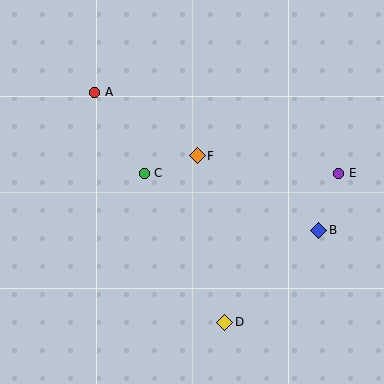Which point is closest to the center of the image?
Point F at (197, 156) is closest to the center.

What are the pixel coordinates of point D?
Point D is at (225, 322).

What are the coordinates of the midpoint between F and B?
The midpoint between F and B is at (258, 193).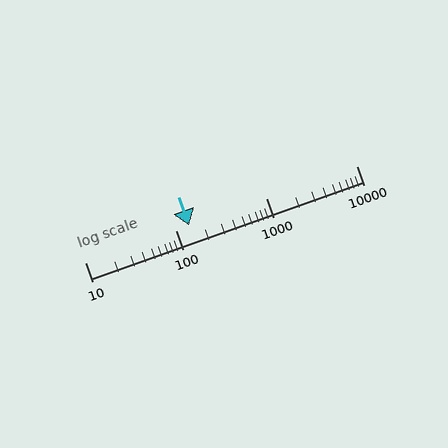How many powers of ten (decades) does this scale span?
The scale spans 3 decades, from 10 to 10000.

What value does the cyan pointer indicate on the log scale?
The pointer indicates approximately 140.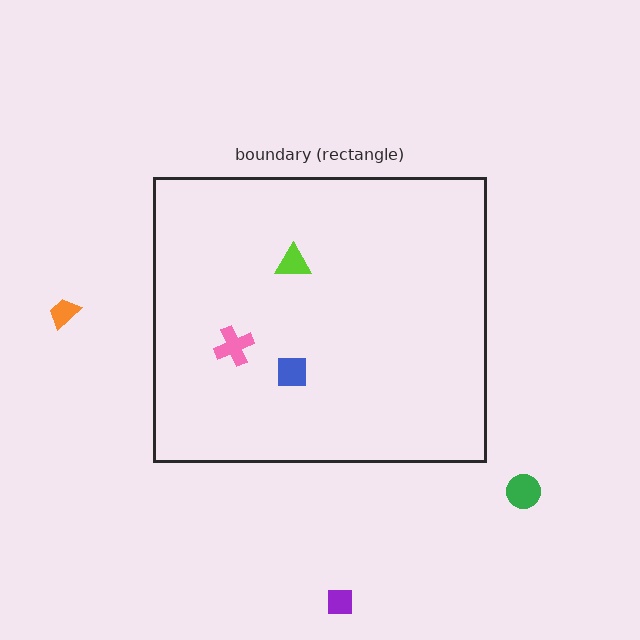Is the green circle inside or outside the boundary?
Outside.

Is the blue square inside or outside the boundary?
Inside.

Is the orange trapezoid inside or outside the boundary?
Outside.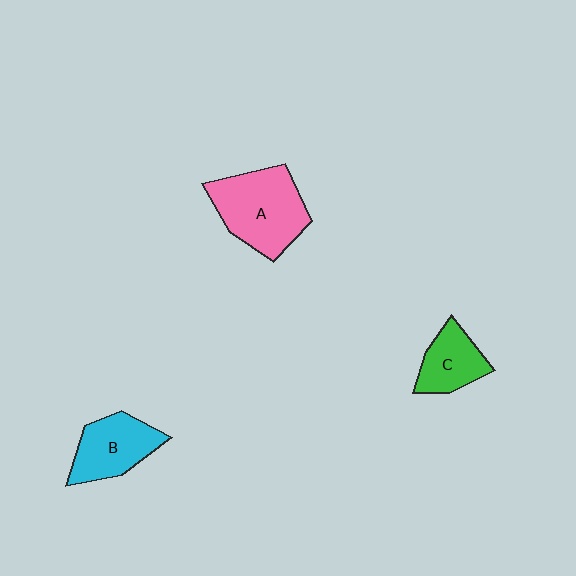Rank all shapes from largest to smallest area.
From largest to smallest: A (pink), B (cyan), C (green).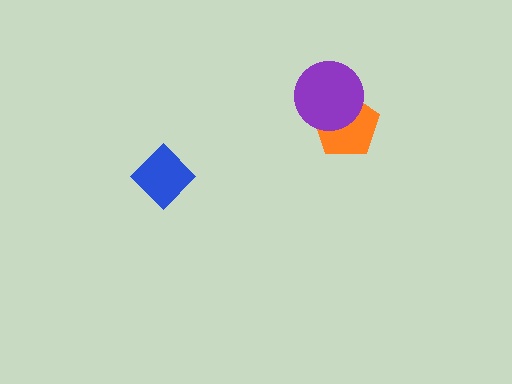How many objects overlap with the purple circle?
1 object overlaps with the purple circle.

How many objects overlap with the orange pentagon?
1 object overlaps with the orange pentagon.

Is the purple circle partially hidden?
No, no other shape covers it.